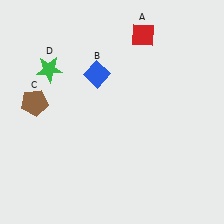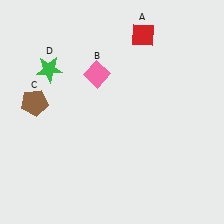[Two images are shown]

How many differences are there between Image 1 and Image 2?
There is 1 difference between the two images.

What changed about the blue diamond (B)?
In Image 1, B is blue. In Image 2, it changed to pink.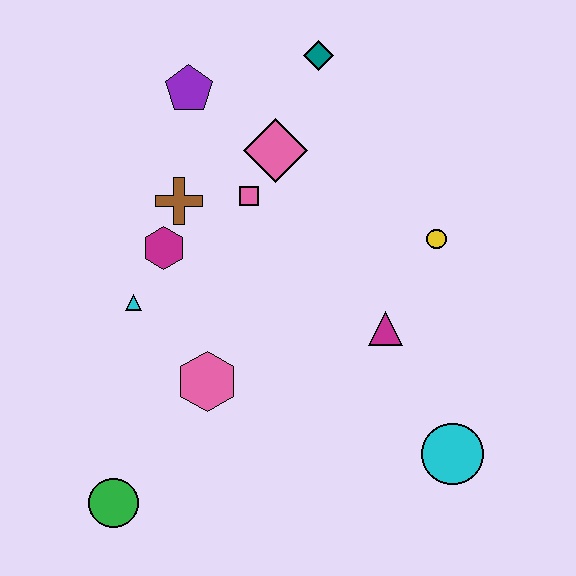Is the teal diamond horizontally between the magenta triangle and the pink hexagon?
Yes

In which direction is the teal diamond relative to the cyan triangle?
The teal diamond is above the cyan triangle.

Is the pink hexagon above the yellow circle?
No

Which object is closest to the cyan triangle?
The magenta hexagon is closest to the cyan triangle.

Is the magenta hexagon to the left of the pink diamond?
Yes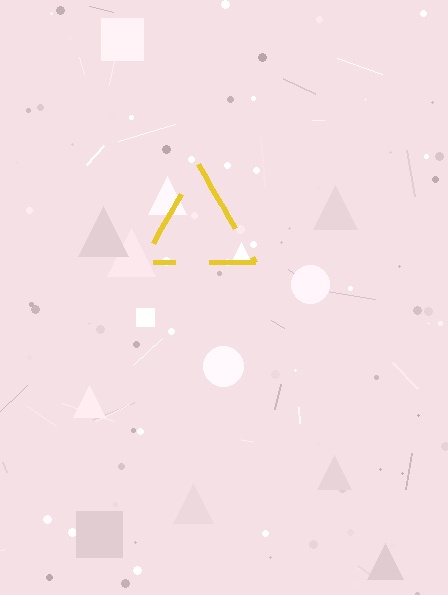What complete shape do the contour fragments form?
The contour fragments form a triangle.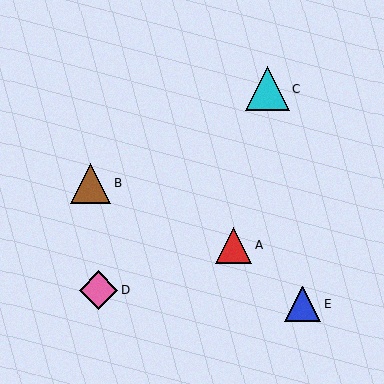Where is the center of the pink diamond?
The center of the pink diamond is at (99, 290).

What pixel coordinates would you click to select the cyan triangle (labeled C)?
Click at (267, 88) to select the cyan triangle C.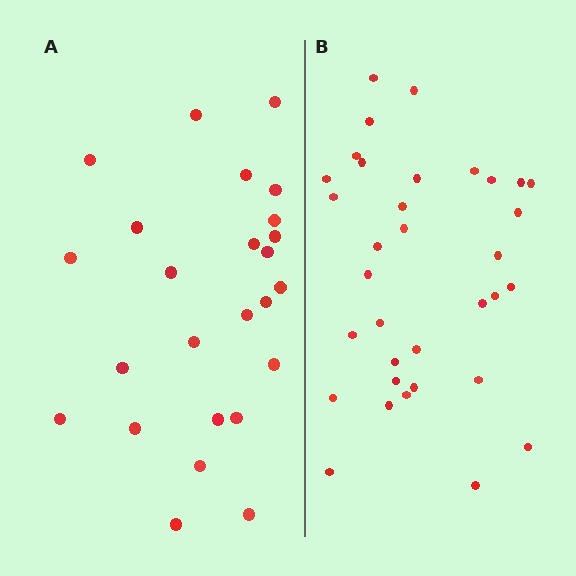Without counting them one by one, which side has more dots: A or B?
Region B (the right region) has more dots.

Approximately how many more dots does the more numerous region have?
Region B has roughly 8 or so more dots than region A.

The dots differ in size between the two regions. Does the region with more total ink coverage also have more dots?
No. Region A has more total ink coverage because its dots are larger, but region B actually contains more individual dots. Total area can be misleading — the number of items is what matters here.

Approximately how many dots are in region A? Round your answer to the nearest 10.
About 20 dots. (The exact count is 25, which rounds to 20.)